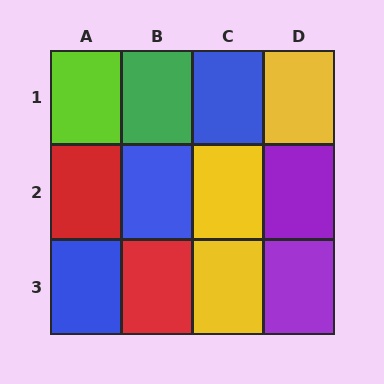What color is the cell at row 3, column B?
Red.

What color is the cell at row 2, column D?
Purple.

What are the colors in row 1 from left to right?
Lime, green, blue, yellow.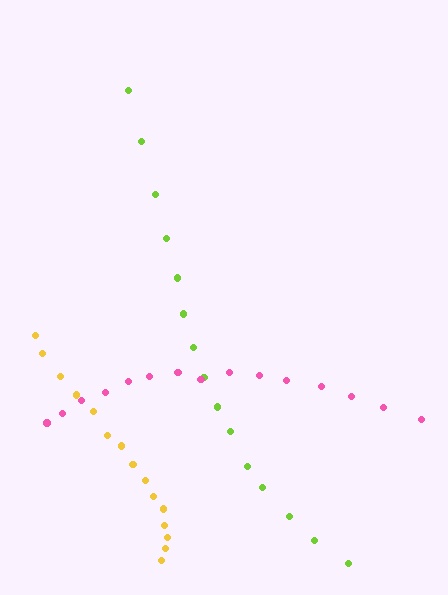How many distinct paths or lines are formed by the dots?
There are 3 distinct paths.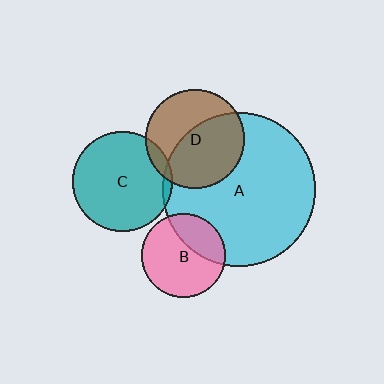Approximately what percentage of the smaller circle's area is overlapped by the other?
Approximately 5%.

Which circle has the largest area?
Circle A (cyan).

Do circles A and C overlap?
Yes.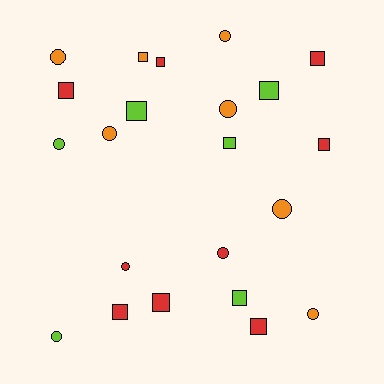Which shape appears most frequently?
Square, with 12 objects.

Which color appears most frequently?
Red, with 9 objects.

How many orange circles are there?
There are 6 orange circles.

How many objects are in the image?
There are 22 objects.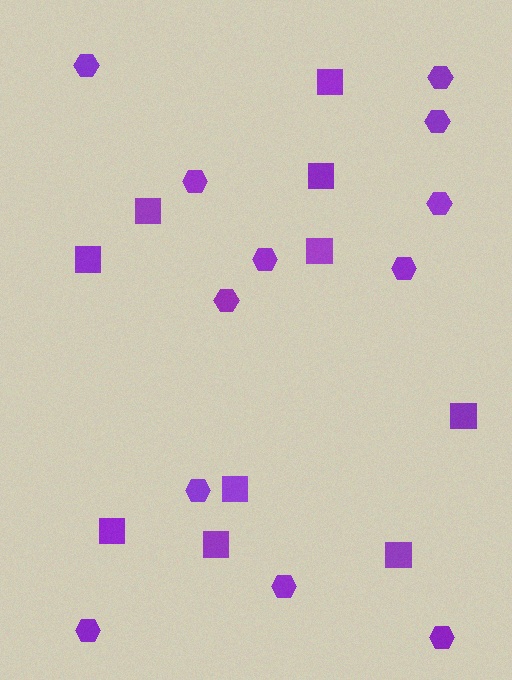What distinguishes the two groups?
There are 2 groups: one group of squares (10) and one group of hexagons (12).